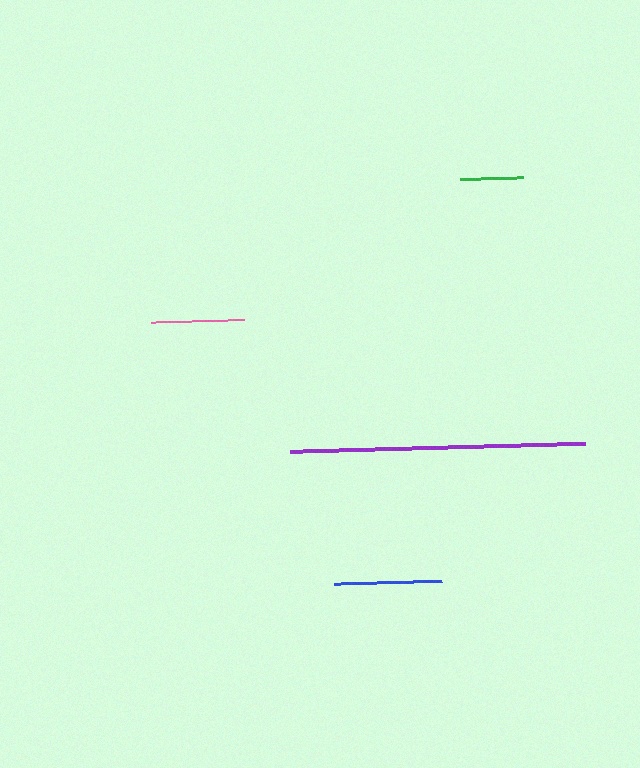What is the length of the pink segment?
The pink segment is approximately 93 pixels long.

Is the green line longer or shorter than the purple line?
The purple line is longer than the green line.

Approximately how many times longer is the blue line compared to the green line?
The blue line is approximately 1.7 times the length of the green line.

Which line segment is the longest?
The purple line is the longest at approximately 295 pixels.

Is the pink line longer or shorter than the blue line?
The blue line is longer than the pink line.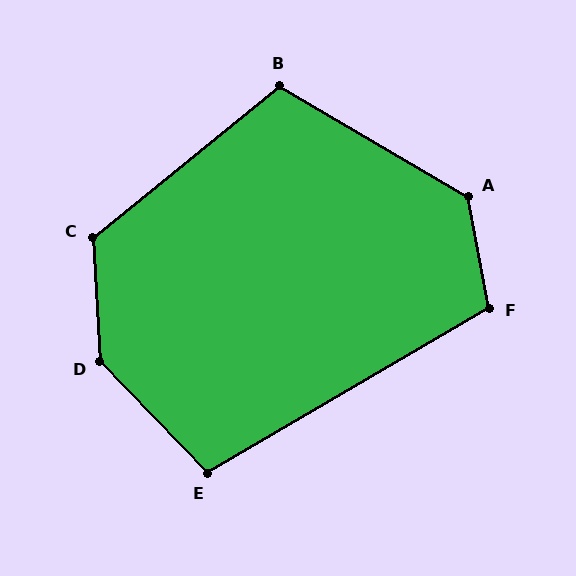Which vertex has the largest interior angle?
D, at approximately 139 degrees.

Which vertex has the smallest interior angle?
E, at approximately 104 degrees.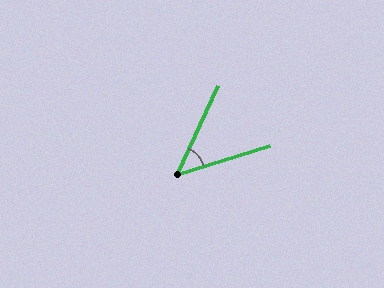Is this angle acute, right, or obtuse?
It is acute.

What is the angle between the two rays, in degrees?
Approximately 48 degrees.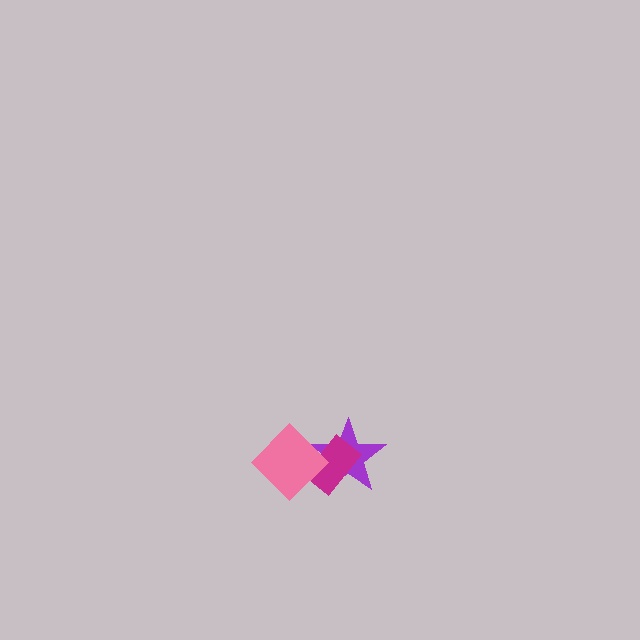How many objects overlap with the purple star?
2 objects overlap with the purple star.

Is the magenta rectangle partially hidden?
Yes, it is partially covered by another shape.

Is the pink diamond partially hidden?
No, no other shape covers it.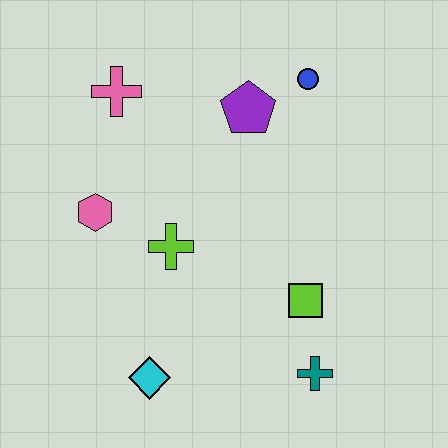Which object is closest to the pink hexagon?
The lime cross is closest to the pink hexagon.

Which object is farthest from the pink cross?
The teal cross is farthest from the pink cross.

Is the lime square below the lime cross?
Yes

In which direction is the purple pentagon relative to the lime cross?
The purple pentagon is above the lime cross.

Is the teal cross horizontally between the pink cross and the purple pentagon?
No